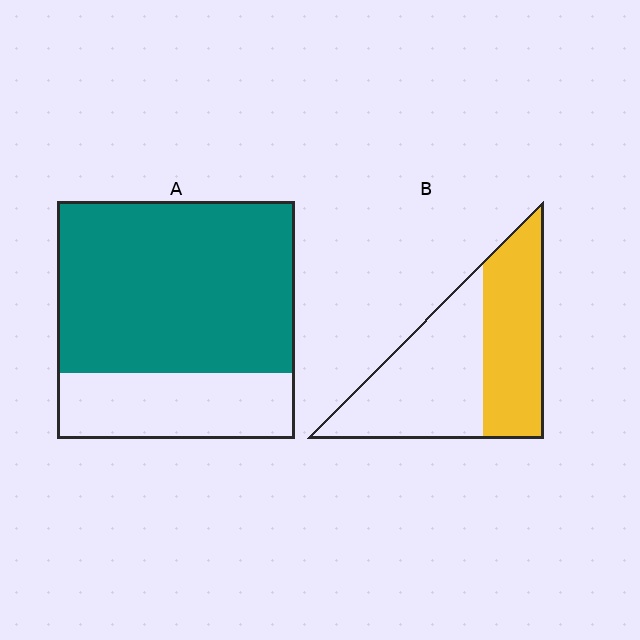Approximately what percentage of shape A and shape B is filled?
A is approximately 70% and B is approximately 45%.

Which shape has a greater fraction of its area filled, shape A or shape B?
Shape A.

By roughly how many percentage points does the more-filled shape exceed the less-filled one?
By roughly 25 percentage points (A over B).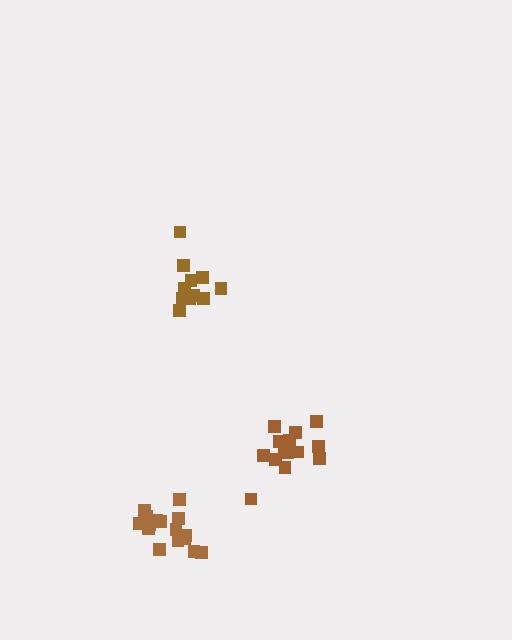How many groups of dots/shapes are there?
There are 3 groups.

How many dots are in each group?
Group 1: 14 dots, Group 2: 16 dots, Group 3: 11 dots (41 total).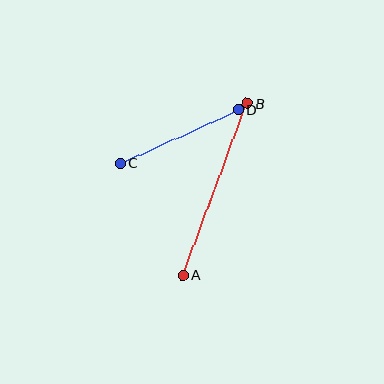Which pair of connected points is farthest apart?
Points A and B are farthest apart.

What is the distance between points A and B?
The distance is approximately 183 pixels.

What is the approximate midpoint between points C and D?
The midpoint is at approximately (179, 136) pixels.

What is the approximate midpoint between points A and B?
The midpoint is at approximately (215, 189) pixels.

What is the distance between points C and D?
The distance is approximately 131 pixels.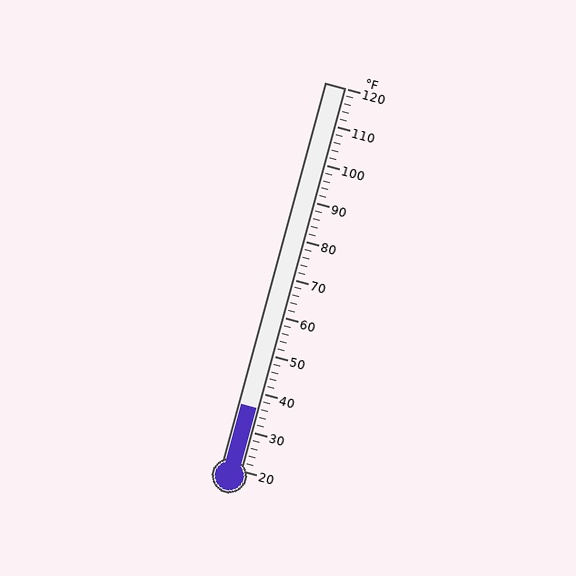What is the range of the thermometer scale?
The thermometer scale ranges from 20°F to 120°F.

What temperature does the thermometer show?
The thermometer shows approximately 36°F.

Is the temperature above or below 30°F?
The temperature is above 30°F.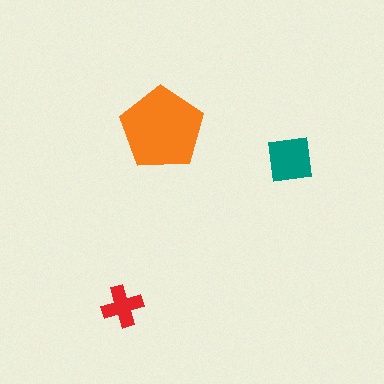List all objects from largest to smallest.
The orange pentagon, the teal square, the red cross.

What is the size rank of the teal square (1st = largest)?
2nd.